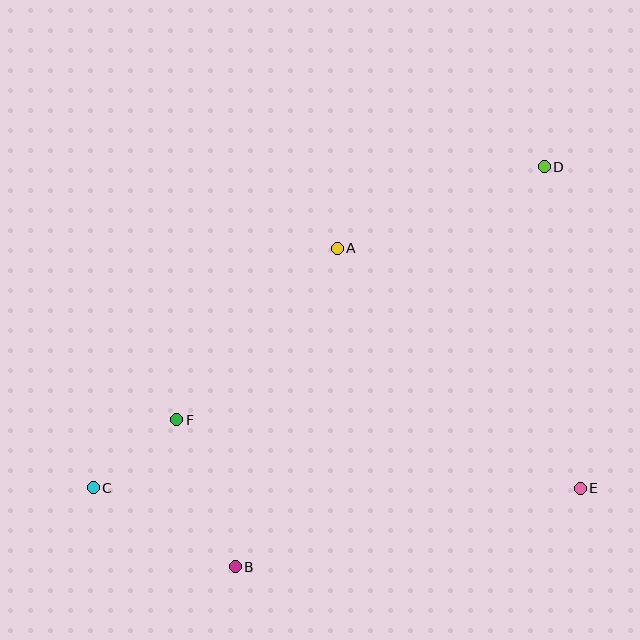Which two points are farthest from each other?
Points C and D are farthest from each other.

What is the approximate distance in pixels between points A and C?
The distance between A and C is approximately 342 pixels.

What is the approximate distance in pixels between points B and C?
The distance between B and C is approximately 163 pixels.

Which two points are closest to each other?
Points C and F are closest to each other.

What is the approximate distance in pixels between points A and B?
The distance between A and B is approximately 334 pixels.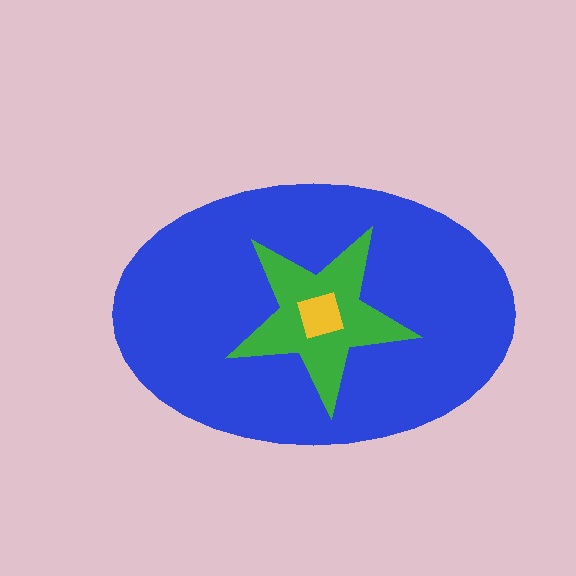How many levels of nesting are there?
3.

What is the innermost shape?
The yellow diamond.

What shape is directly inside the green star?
The yellow diamond.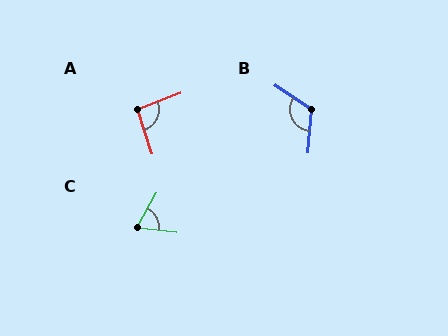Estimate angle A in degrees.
Approximately 93 degrees.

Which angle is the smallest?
C, at approximately 67 degrees.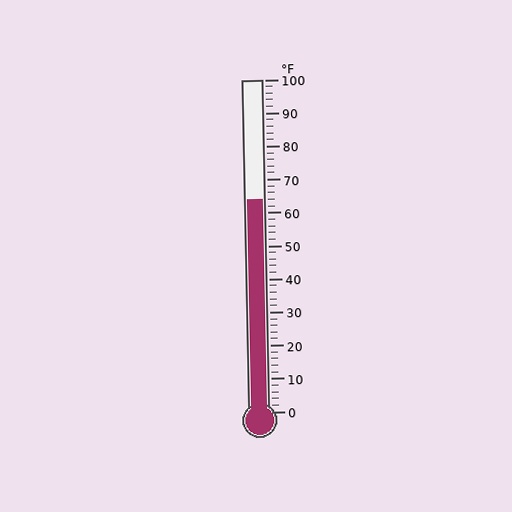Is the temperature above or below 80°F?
The temperature is below 80°F.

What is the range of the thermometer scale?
The thermometer scale ranges from 0°F to 100°F.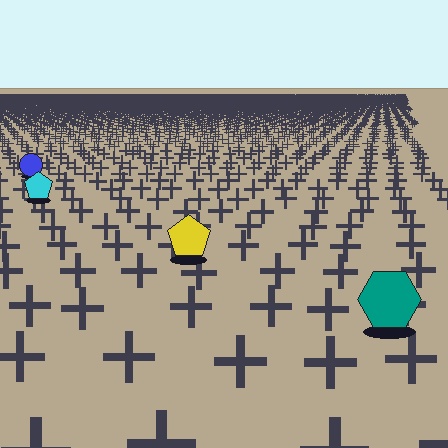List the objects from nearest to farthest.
From nearest to farthest: the teal hexagon, the yellow pentagon, the cyan pentagon, the blue circle.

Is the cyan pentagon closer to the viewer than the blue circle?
Yes. The cyan pentagon is closer — you can tell from the texture gradient: the ground texture is coarser near it.